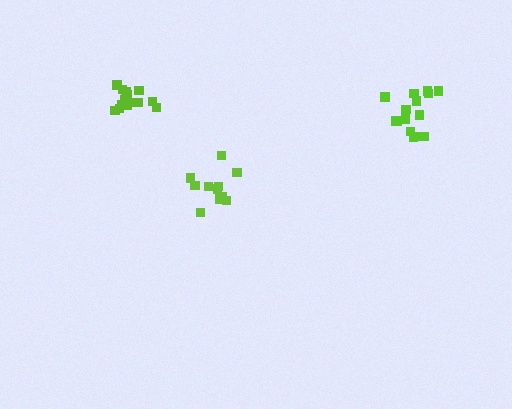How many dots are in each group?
Group 1: 15 dots, Group 2: 11 dots, Group 3: 15 dots (41 total).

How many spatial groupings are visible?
There are 3 spatial groupings.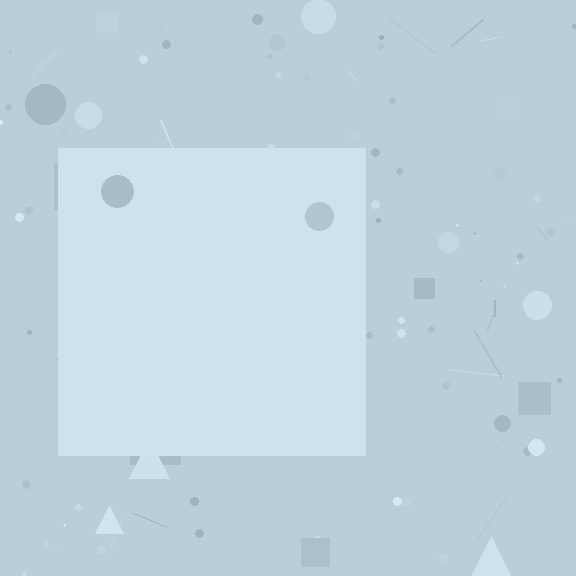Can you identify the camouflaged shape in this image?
The camouflaged shape is a square.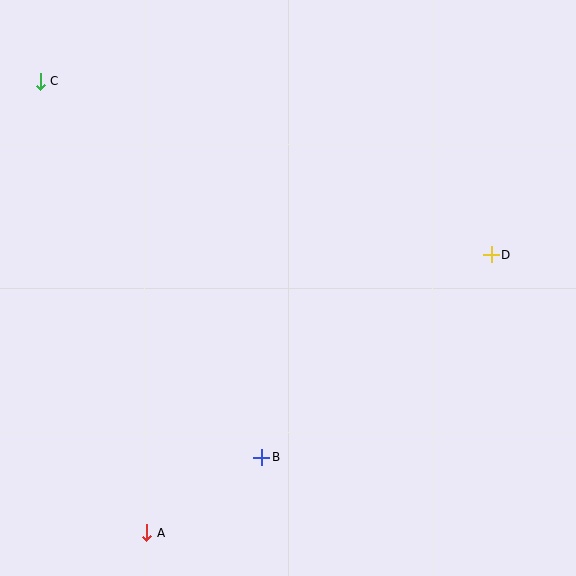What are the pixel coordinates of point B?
Point B is at (262, 457).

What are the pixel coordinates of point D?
Point D is at (491, 255).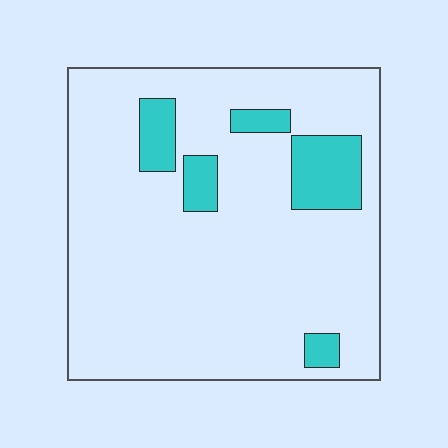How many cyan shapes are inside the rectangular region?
5.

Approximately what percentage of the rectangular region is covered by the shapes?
Approximately 15%.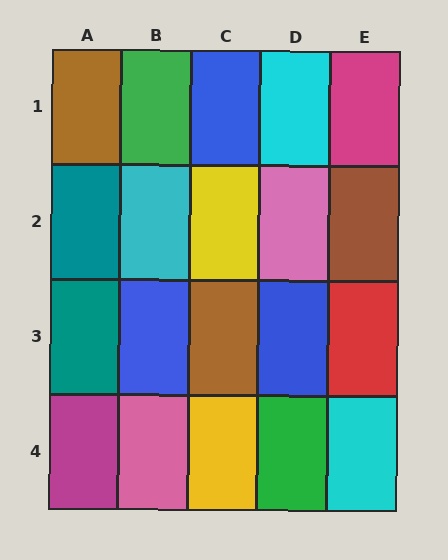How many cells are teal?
2 cells are teal.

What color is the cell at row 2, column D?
Pink.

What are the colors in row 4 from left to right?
Magenta, pink, yellow, green, cyan.